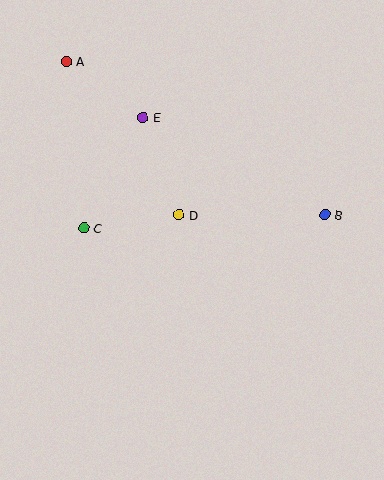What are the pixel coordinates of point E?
Point E is at (143, 117).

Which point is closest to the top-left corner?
Point A is closest to the top-left corner.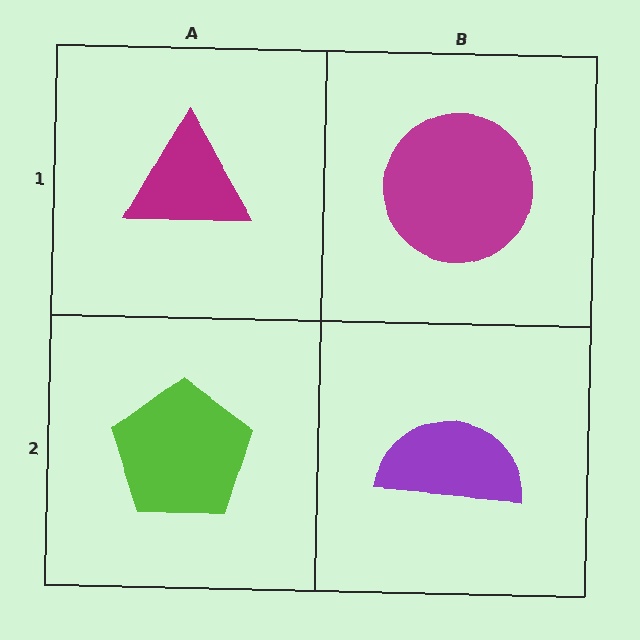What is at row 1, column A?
A magenta triangle.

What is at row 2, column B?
A purple semicircle.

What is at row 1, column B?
A magenta circle.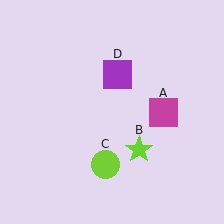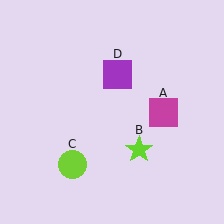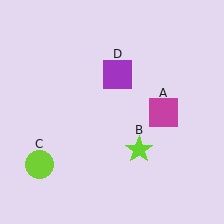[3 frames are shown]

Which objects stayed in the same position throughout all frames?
Magenta square (object A) and lime star (object B) and purple square (object D) remained stationary.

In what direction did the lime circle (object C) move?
The lime circle (object C) moved left.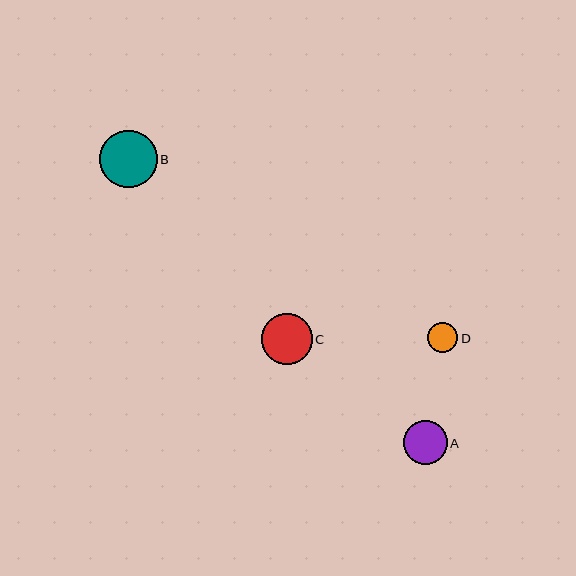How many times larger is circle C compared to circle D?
Circle C is approximately 1.7 times the size of circle D.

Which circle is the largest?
Circle B is the largest with a size of approximately 58 pixels.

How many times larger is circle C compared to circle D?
Circle C is approximately 1.7 times the size of circle D.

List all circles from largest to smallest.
From largest to smallest: B, C, A, D.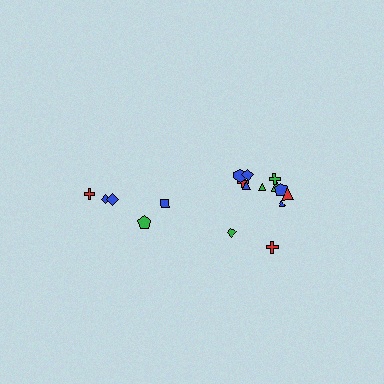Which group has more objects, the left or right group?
The right group.